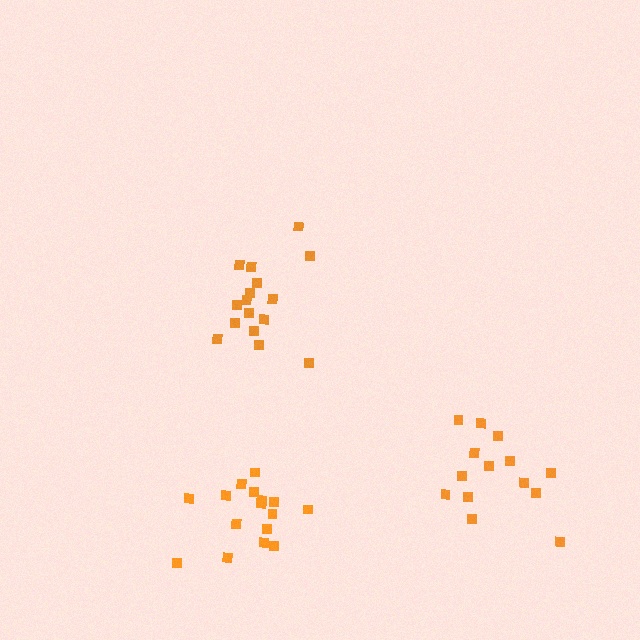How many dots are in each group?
Group 1: 16 dots, Group 2: 16 dots, Group 3: 14 dots (46 total).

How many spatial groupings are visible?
There are 3 spatial groupings.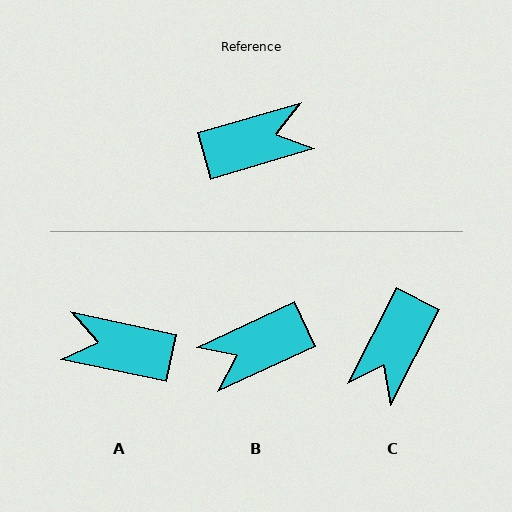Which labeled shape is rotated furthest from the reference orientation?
B, about 171 degrees away.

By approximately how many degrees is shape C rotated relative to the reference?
Approximately 133 degrees clockwise.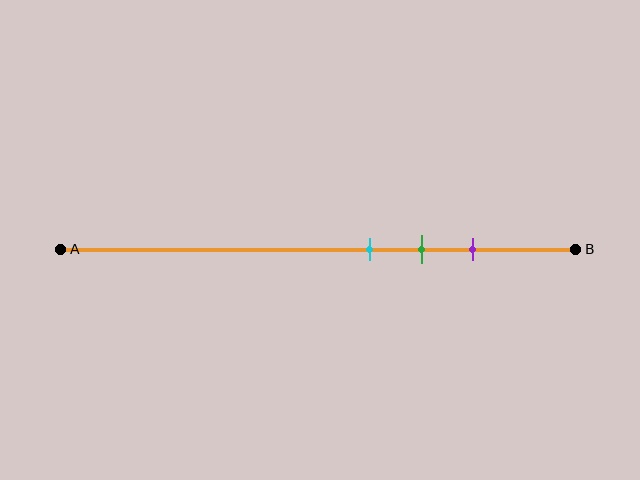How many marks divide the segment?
There are 3 marks dividing the segment.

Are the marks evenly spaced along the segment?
Yes, the marks are approximately evenly spaced.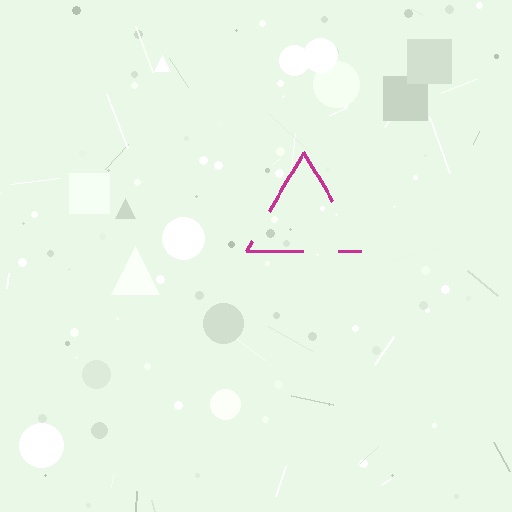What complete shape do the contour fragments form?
The contour fragments form a triangle.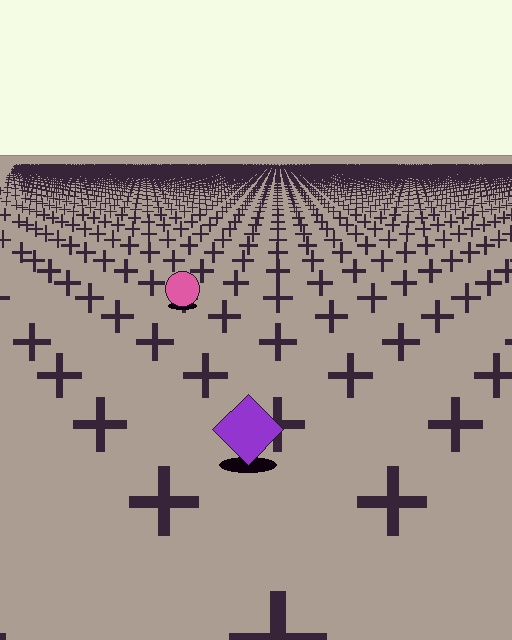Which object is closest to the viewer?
The purple diamond is closest. The texture marks near it are larger and more spread out.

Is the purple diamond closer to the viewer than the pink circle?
Yes. The purple diamond is closer — you can tell from the texture gradient: the ground texture is coarser near it.